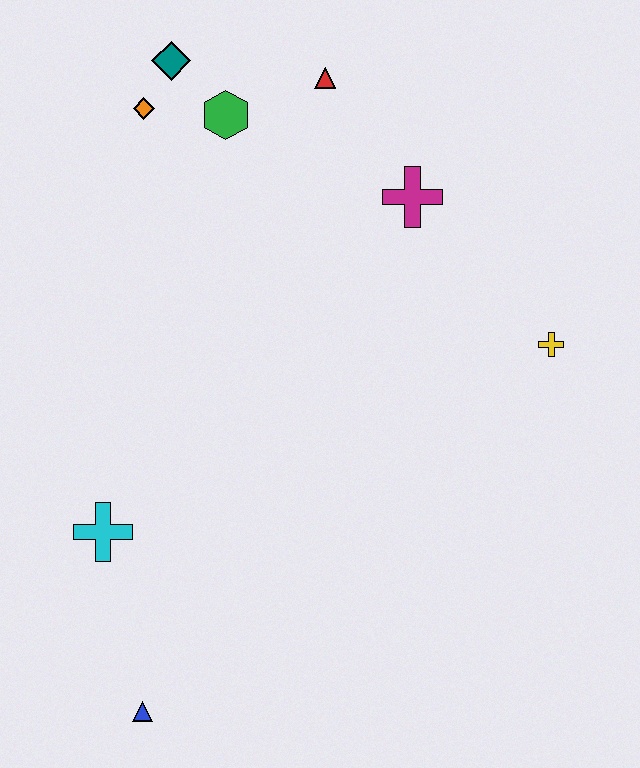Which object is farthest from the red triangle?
The blue triangle is farthest from the red triangle.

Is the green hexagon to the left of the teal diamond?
No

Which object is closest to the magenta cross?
The red triangle is closest to the magenta cross.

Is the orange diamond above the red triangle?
No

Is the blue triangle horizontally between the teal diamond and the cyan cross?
Yes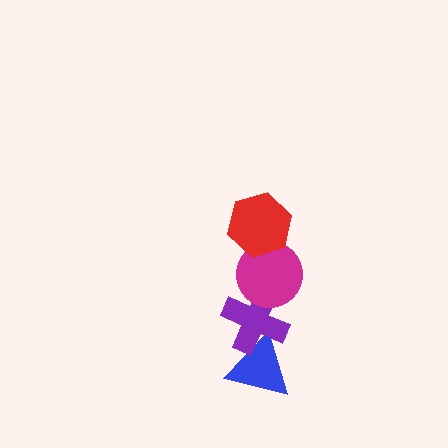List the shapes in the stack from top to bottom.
From top to bottom: the red hexagon, the magenta circle, the purple cross, the blue triangle.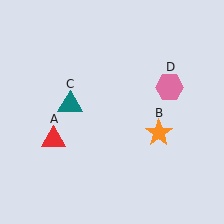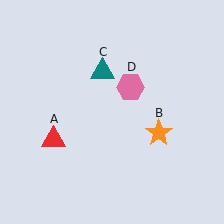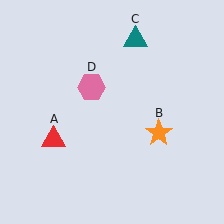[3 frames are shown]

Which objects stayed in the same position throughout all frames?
Red triangle (object A) and orange star (object B) remained stationary.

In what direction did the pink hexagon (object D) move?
The pink hexagon (object D) moved left.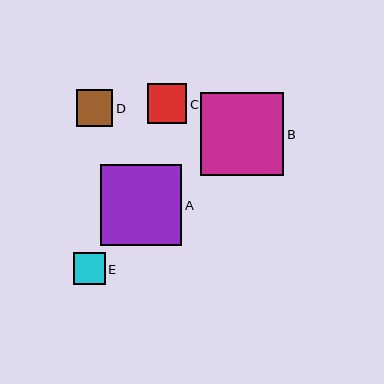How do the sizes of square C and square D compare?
Square C and square D are approximately the same size.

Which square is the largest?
Square B is the largest with a size of approximately 83 pixels.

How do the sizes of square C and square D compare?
Square C and square D are approximately the same size.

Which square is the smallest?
Square E is the smallest with a size of approximately 32 pixels.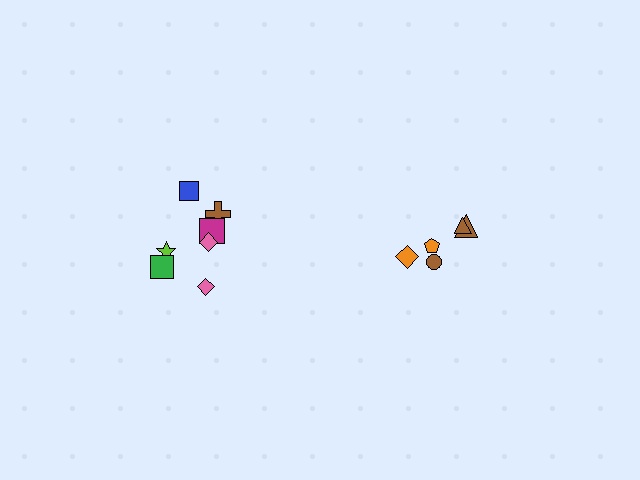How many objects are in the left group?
There are 7 objects.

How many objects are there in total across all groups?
There are 12 objects.